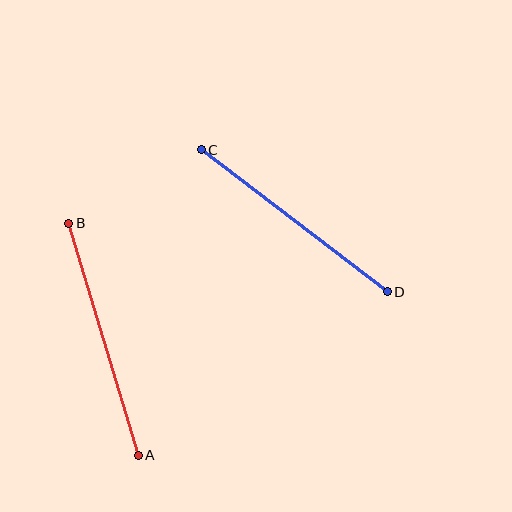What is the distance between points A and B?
The distance is approximately 242 pixels.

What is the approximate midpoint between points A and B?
The midpoint is at approximately (104, 339) pixels.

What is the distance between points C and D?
The distance is approximately 234 pixels.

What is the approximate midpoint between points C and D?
The midpoint is at approximately (294, 221) pixels.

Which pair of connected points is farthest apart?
Points A and B are farthest apart.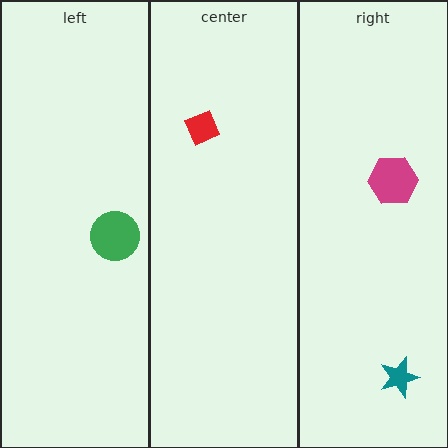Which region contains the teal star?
The right region.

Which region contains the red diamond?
The center region.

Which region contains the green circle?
The left region.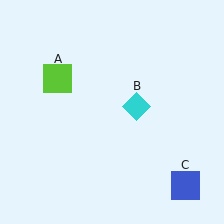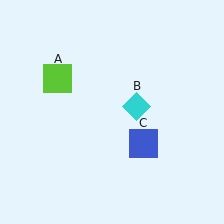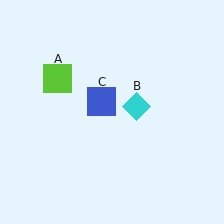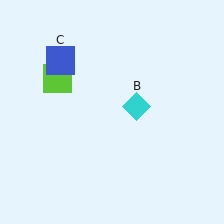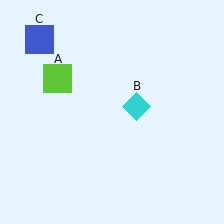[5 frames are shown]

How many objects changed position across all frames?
1 object changed position: blue square (object C).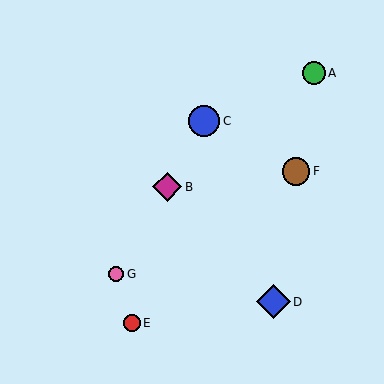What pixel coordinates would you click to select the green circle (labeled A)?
Click at (314, 73) to select the green circle A.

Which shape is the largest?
The blue diamond (labeled D) is the largest.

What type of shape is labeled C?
Shape C is a blue circle.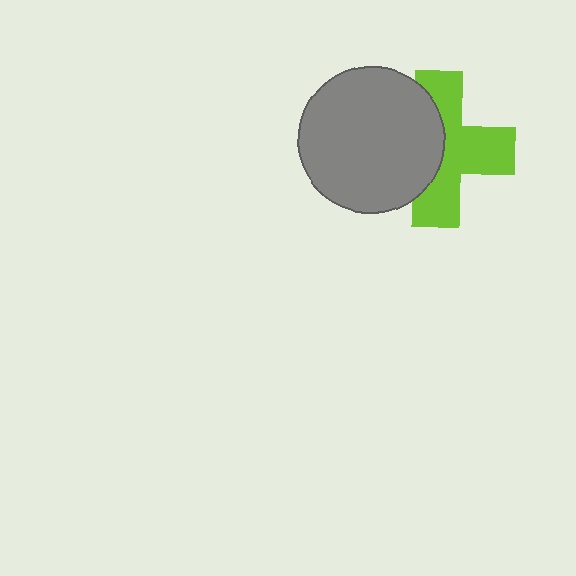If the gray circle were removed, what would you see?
You would see the complete lime cross.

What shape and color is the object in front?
The object in front is a gray circle.